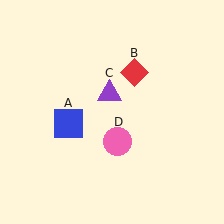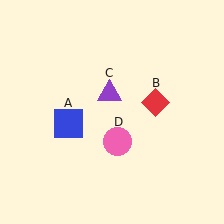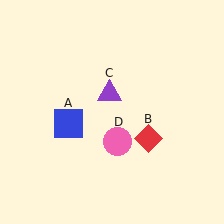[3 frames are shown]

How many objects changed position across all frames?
1 object changed position: red diamond (object B).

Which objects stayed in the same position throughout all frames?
Blue square (object A) and purple triangle (object C) and pink circle (object D) remained stationary.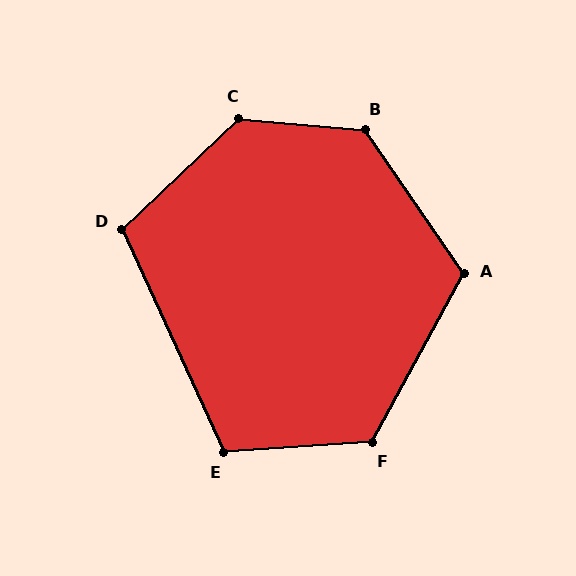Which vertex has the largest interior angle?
C, at approximately 132 degrees.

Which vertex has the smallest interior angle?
D, at approximately 109 degrees.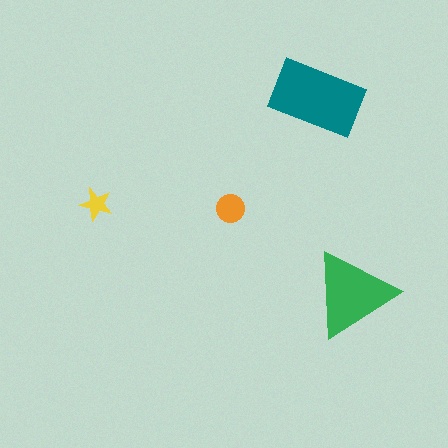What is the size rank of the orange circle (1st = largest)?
3rd.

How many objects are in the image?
There are 4 objects in the image.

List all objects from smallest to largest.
The yellow star, the orange circle, the green triangle, the teal rectangle.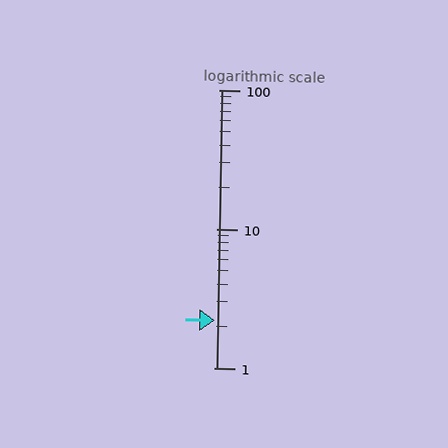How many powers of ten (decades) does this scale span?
The scale spans 2 decades, from 1 to 100.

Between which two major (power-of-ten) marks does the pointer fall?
The pointer is between 1 and 10.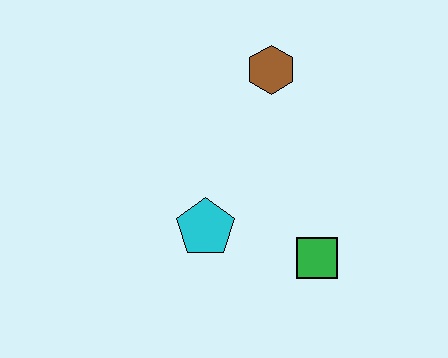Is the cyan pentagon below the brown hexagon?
Yes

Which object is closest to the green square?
The cyan pentagon is closest to the green square.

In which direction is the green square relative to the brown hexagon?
The green square is below the brown hexagon.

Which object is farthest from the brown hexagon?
The green square is farthest from the brown hexagon.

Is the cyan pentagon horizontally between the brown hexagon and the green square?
No